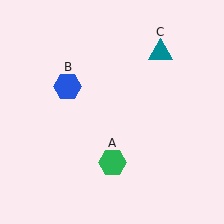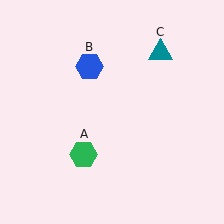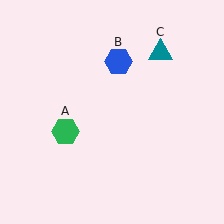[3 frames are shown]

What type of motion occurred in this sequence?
The green hexagon (object A), blue hexagon (object B) rotated clockwise around the center of the scene.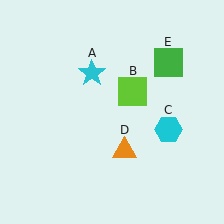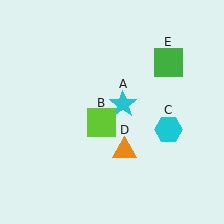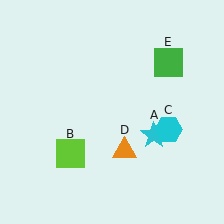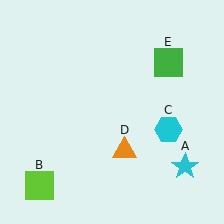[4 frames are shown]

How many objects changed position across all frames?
2 objects changed position: cyan star (object A), lime square (object B).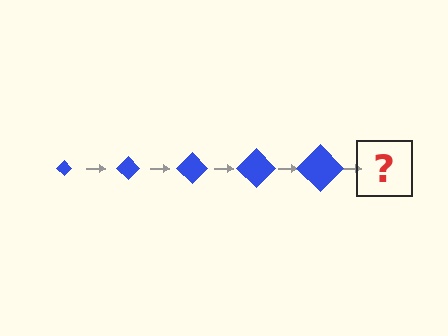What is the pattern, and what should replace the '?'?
The pattern is that the diamond gets progressively larger each step. The '?' should be a blue diamond, larger than the previous one.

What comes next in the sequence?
The next element should be a blue diamond, larger than the previous one.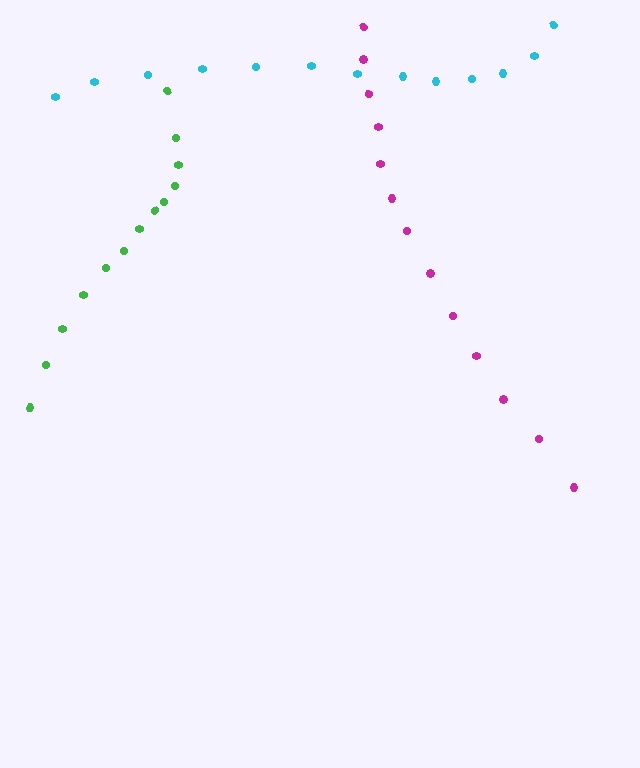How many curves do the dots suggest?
There are 3 distinct paths.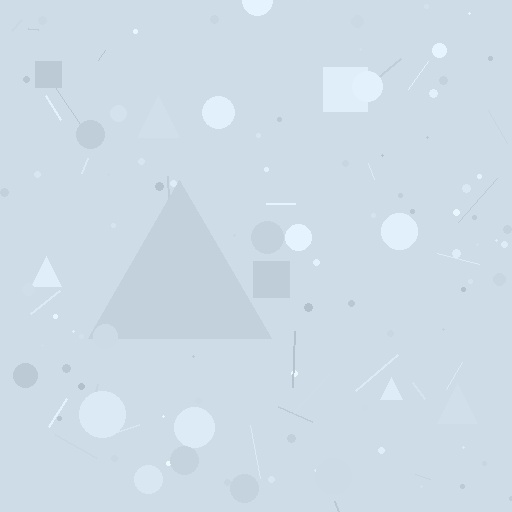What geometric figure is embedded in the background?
A triangle is embedded in the background.